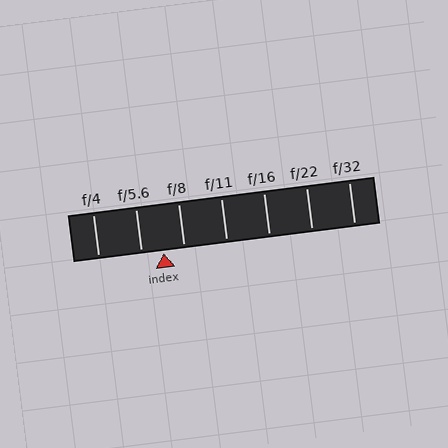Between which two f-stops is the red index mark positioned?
The index mark is between f/5.6 and f/8.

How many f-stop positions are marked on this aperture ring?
There are 7 f-stop positions marked.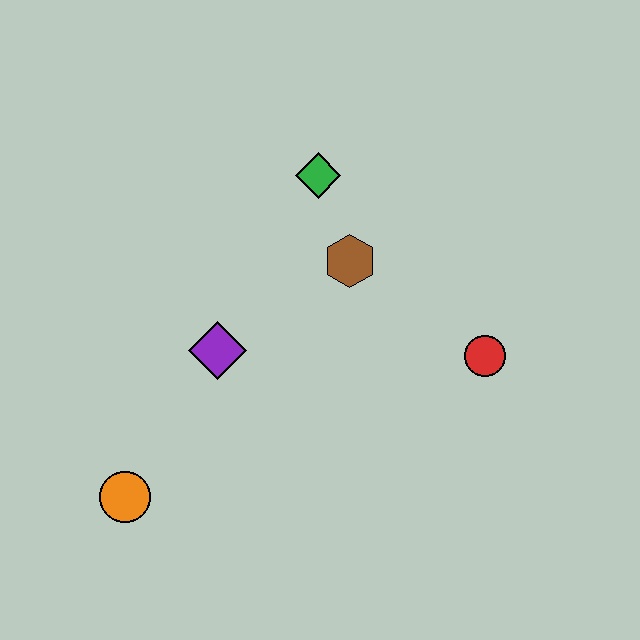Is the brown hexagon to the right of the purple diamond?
Yes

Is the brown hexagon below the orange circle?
No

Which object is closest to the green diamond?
The brown hexagon is closest to the green diamond.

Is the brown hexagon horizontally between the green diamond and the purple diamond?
No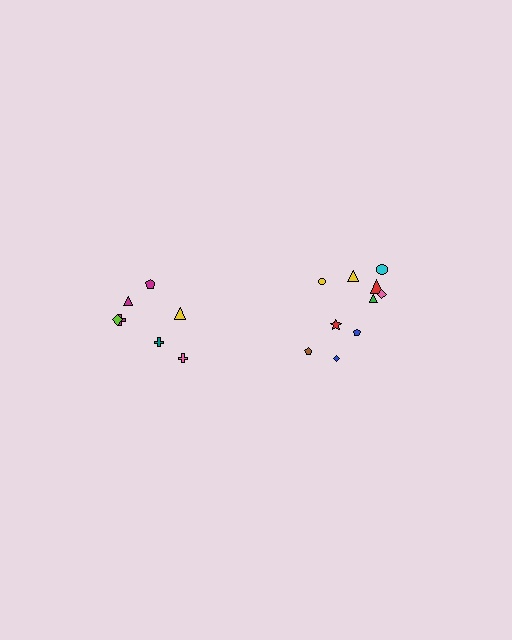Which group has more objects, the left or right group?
The right group.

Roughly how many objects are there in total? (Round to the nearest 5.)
Roughly 15 objects in total.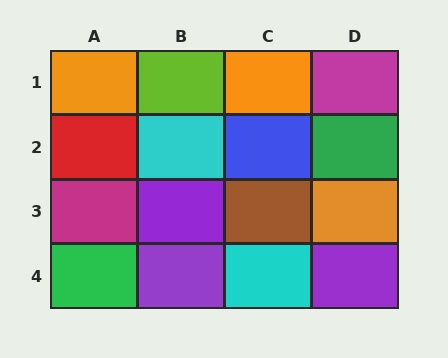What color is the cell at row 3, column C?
Brown.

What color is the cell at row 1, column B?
Lime.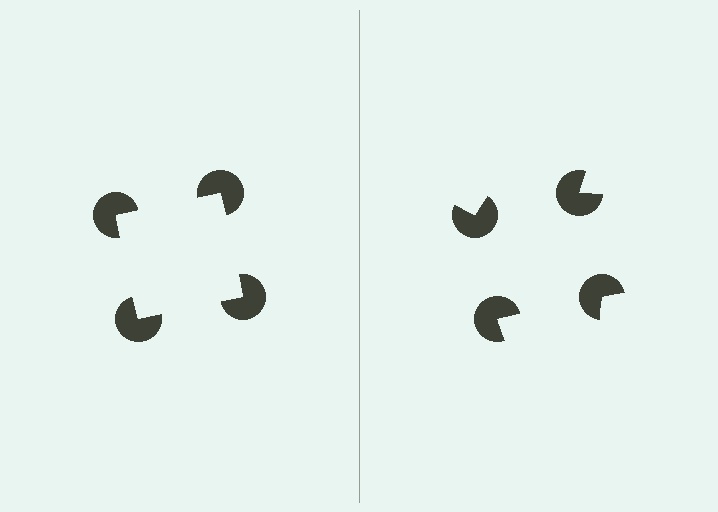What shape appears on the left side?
An illusory square.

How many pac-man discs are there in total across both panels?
8 — 4 on each side.